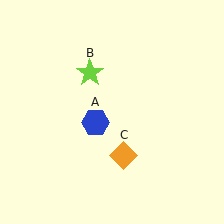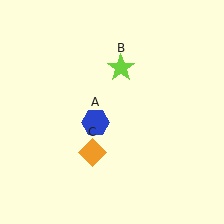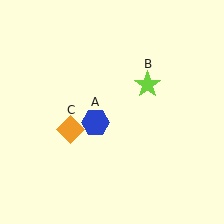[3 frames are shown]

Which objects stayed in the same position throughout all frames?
Blue hexagon (object A) remained stationary.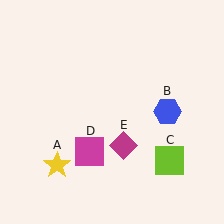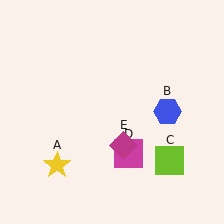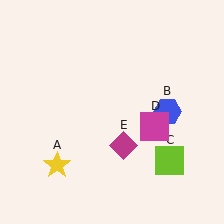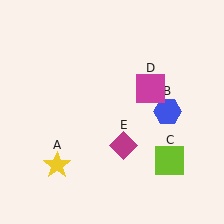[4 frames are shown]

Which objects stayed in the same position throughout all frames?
Yellow star (object A) and blue hexagon (object B) and lime square (object C) and magenta diamond (object E) remained stationary.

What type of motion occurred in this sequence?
The magenta square (object D) rotated counterclockwise around the center of the scene.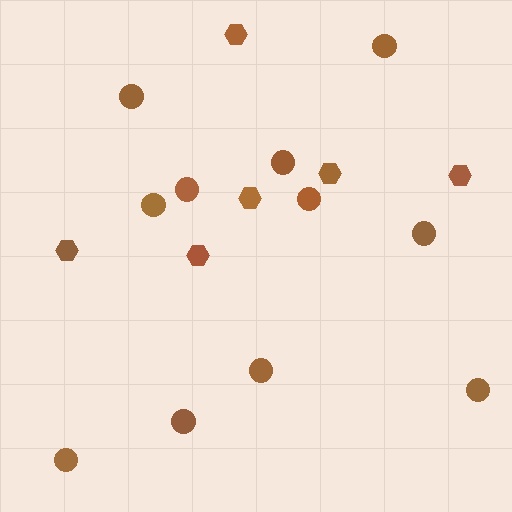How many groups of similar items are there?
There are 2 groups: one group of hexagons (6) and one group of circles (11).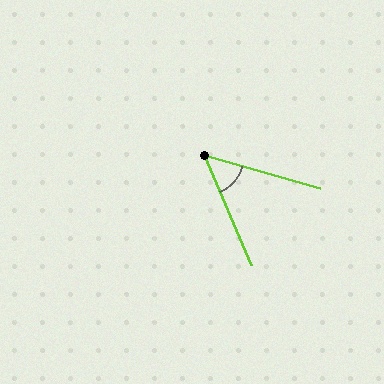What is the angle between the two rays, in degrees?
Approximately 51 degrees.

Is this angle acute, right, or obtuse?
It is acute.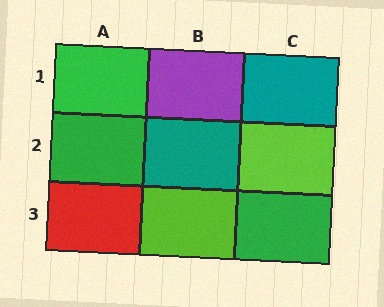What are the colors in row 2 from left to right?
Green, teal, lime.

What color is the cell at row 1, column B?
Purple.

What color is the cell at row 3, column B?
Lime.